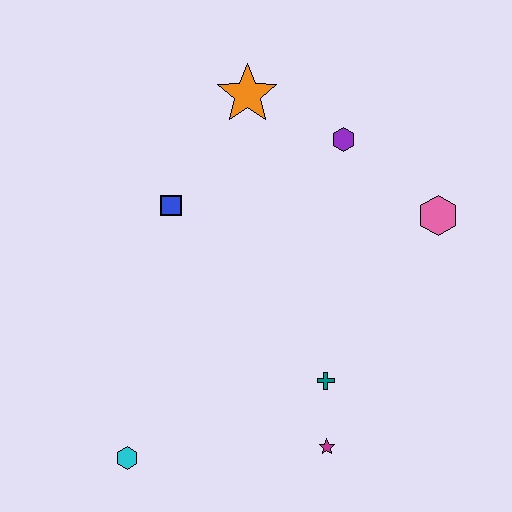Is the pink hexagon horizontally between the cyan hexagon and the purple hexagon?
No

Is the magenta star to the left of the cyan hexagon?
No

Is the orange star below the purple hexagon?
No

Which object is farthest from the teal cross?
The orange star is farthest from the teal cross.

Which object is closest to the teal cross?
The magenta star is closest to the teal cross.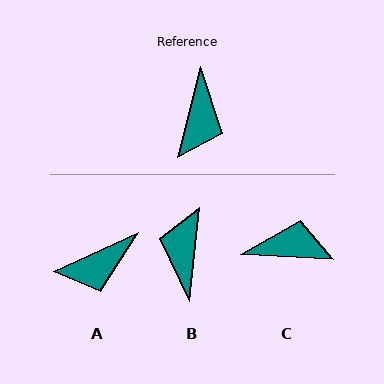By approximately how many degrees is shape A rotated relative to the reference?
Approximately 52 degrees clockwise.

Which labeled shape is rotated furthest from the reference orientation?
B, about 172 degrees away.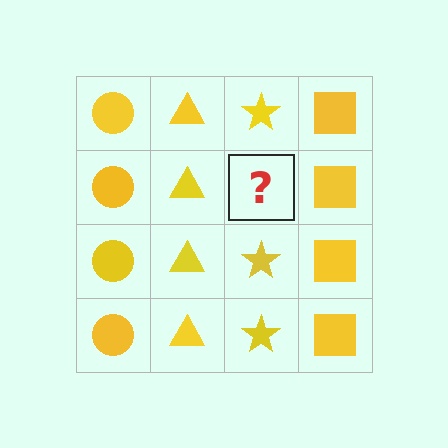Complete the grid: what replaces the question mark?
The question mark should be replaced with a yellow star.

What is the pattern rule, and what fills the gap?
The rule is that each column has a consistent shape. The gap should be filled with a yellow star.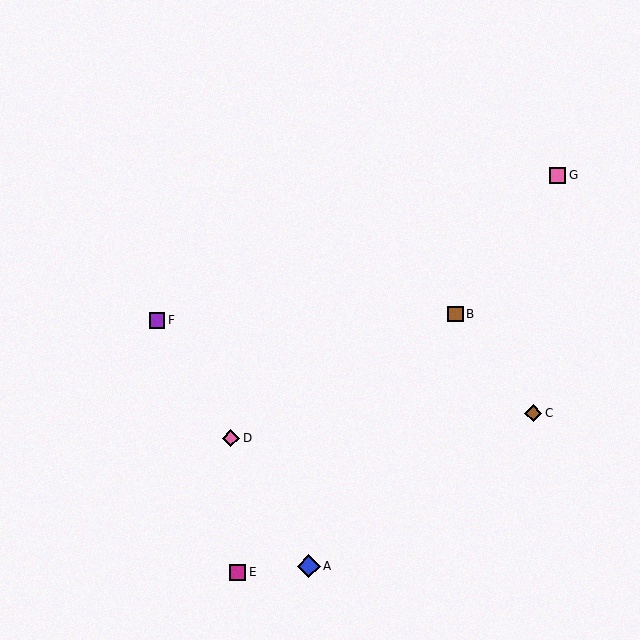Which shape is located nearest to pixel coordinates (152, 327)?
The purple square (labeled F) at (157, 320) is nearest to that location.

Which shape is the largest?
The blue diamond (labeled A) is the largest.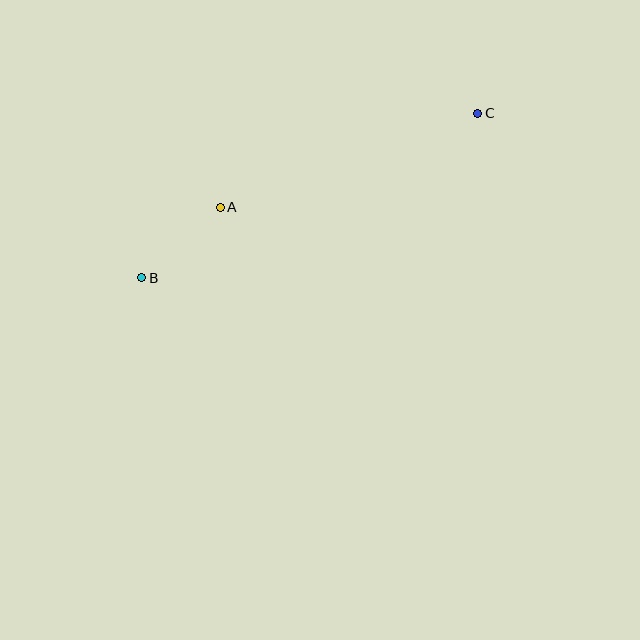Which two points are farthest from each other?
Points B and C are farthest from each other.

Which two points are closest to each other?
Points A and B are closest to each other.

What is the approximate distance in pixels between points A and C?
The distance between A and C is approximately 274 pixels.